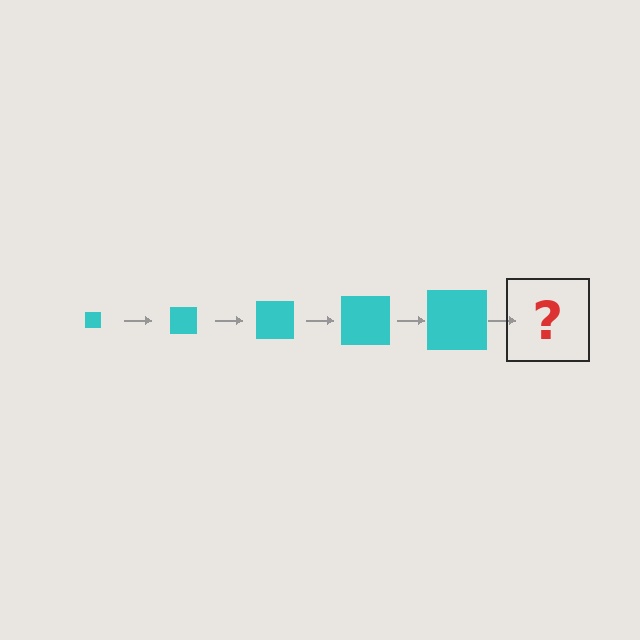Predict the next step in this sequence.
The next step is a cyan square, larger than the previous one.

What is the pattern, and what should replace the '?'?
The pattern is that the square gets progressively larger each step. The '?' should be a cyan square, larger than the previous one.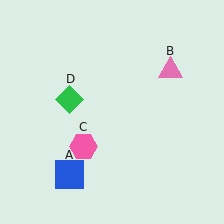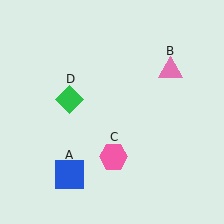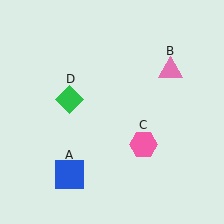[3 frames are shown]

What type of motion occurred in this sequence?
The pink hexagon (object C) rotated counterclockwise around the center of the scene.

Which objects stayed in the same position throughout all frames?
Blue square (object A) and pink triangle (object B) and green diamond (object D) remained stationary.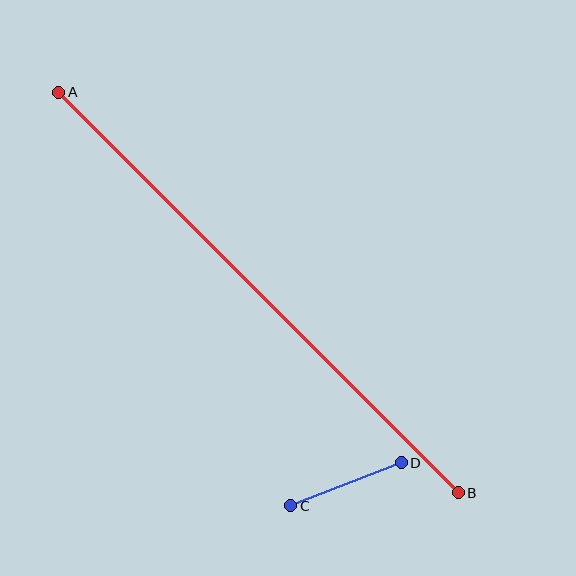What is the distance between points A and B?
The distance is approximately 566 pixels.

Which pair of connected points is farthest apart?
Points A and B are farthest apart.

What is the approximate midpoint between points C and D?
The midpoint is at approximately (346, 484) pixels.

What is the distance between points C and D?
The distance is approximately 119 pixels.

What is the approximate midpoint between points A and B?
The midpoint is at approximately (258, 292) pixels.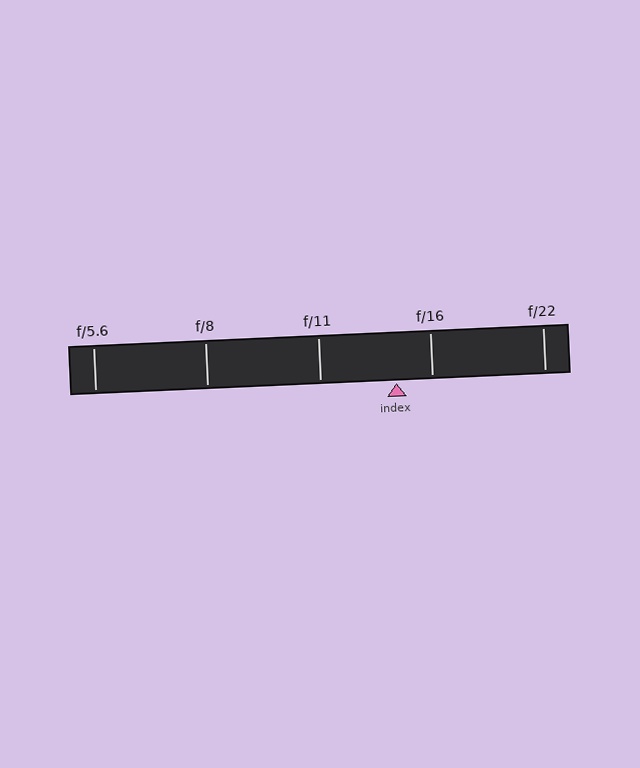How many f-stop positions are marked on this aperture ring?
There are 5 f-stop positions marked.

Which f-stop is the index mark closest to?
The index mark is closest to f/16.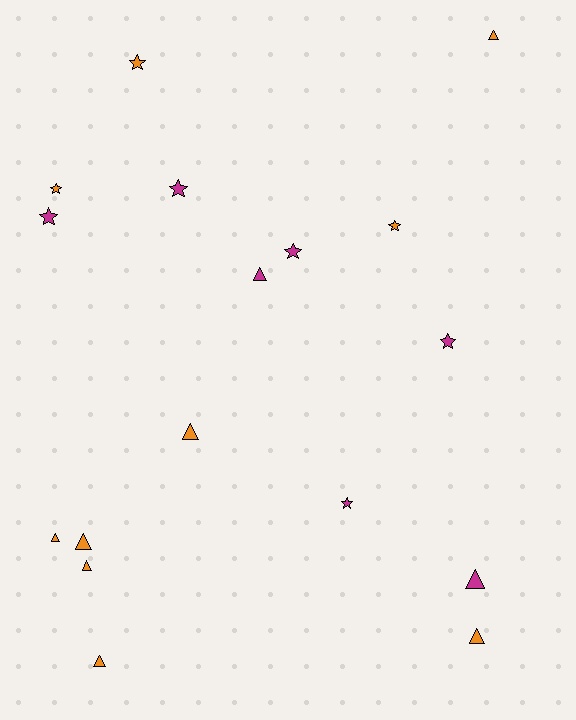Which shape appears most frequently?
Triangle, with 9 objects.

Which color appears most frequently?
Orange, with 10 objects.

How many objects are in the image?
There are 17 objects.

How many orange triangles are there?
There are 7 orange triangles.